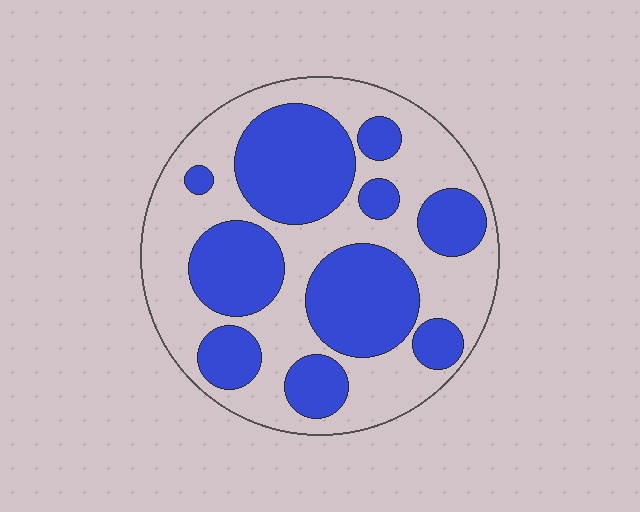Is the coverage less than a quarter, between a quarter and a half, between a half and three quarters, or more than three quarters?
Between a quarter and a half.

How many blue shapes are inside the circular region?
10.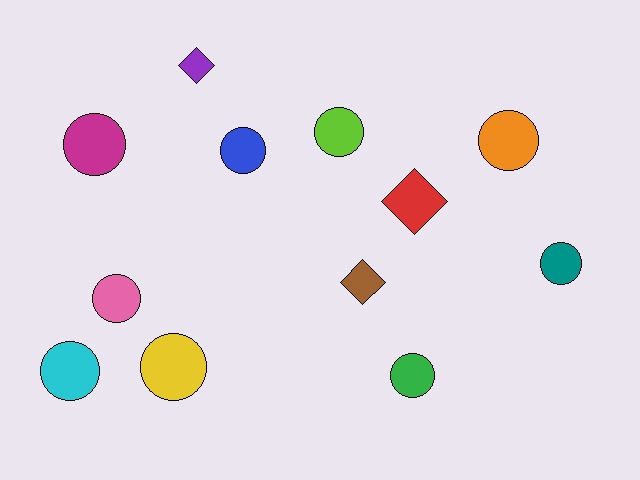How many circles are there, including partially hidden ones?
There are 9 circles.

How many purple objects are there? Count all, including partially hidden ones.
There is 1 purple object.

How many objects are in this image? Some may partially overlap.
There are 12 objects.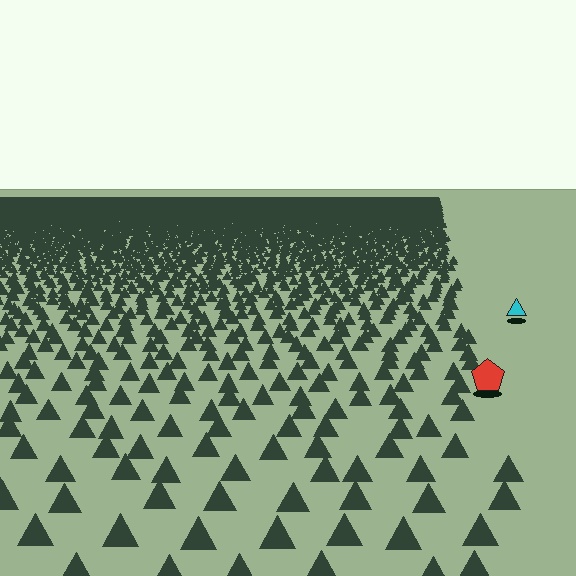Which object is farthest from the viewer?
The cyan triangle is farthest from the viewer. It appears smaller and the ground texture around it is denser.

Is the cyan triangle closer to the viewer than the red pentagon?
No. The red pentagon is closer — you can tell from the texture gradient: the ground texture is coarser near it.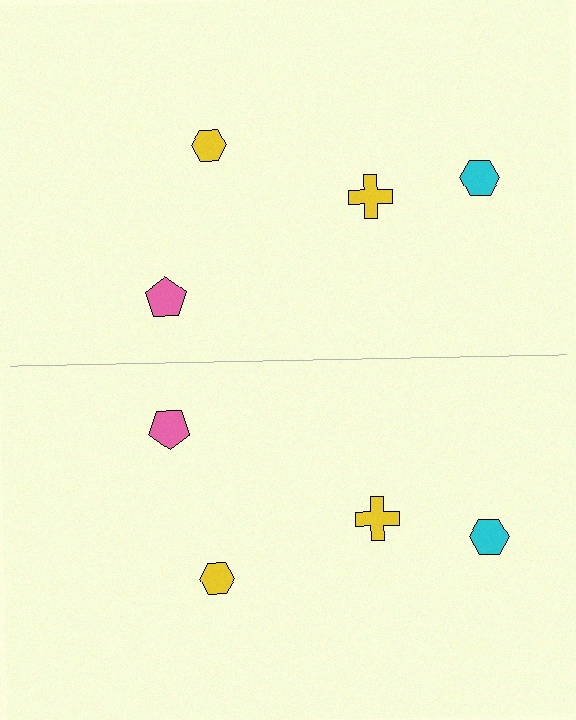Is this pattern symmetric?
Yes, this pattern has bilateral (reflection) symmetry.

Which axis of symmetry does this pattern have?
The pattern has a horizontal axis of symmetry running through the center of the image.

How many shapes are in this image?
There are 8 shapes in this image.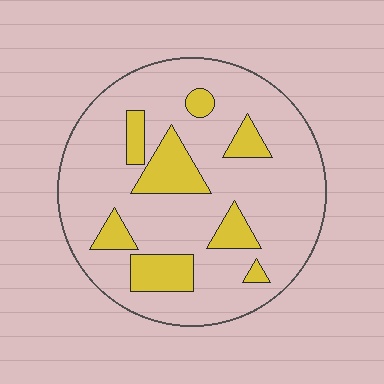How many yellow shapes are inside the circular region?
8.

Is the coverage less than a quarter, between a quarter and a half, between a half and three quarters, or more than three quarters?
Less than a quarter.